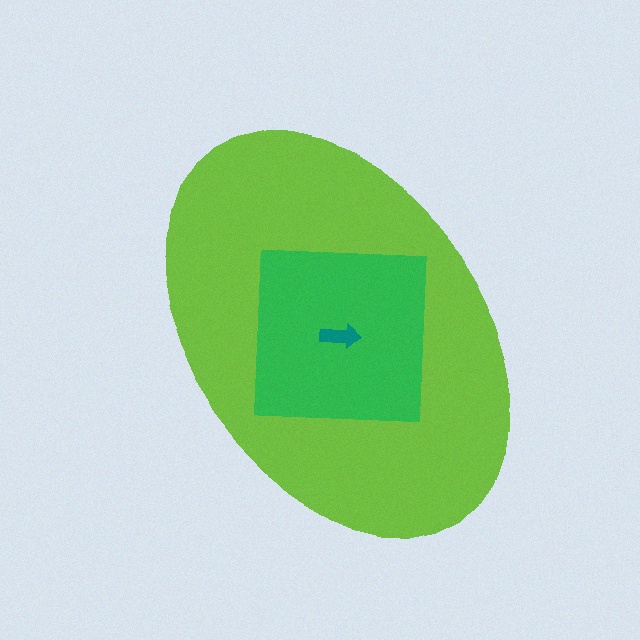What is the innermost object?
The teal arrow.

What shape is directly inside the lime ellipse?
The green square.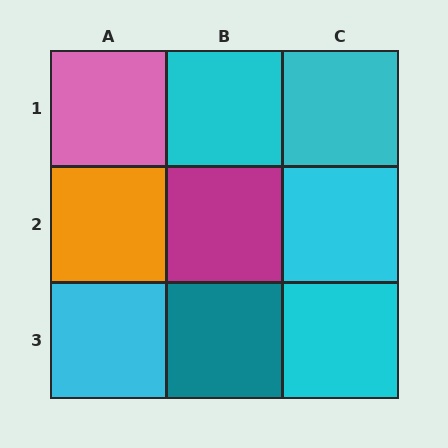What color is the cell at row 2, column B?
Magenta.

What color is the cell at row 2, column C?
Cyan.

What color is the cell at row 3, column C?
Cyan.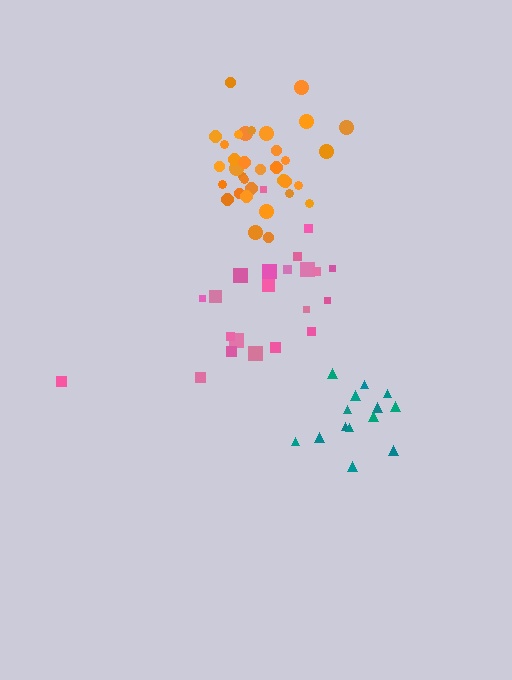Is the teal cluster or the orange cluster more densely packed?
Orange.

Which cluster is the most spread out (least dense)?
Pink.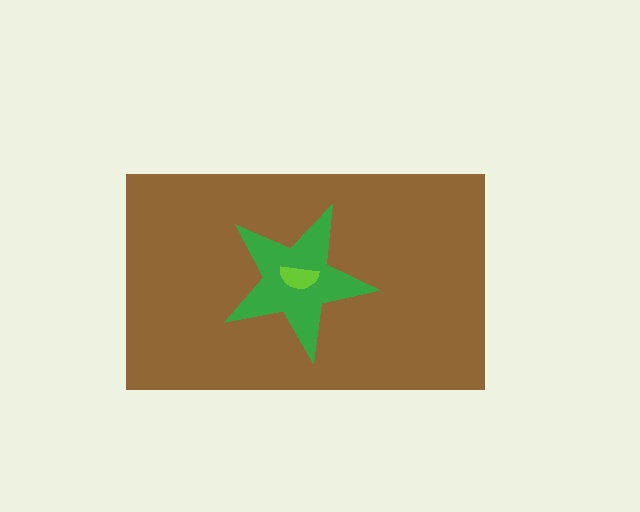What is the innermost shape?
The lime semicircle.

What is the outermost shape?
The brown rectangle.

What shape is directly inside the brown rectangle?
The green star.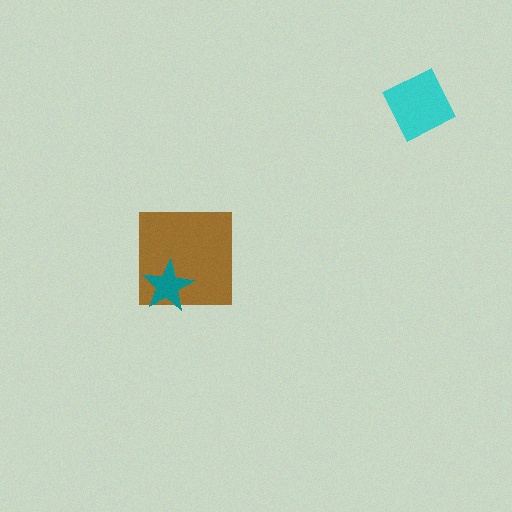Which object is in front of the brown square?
The teal star is in front of the brown square.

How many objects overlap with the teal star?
1 object overlaps with the teal star.